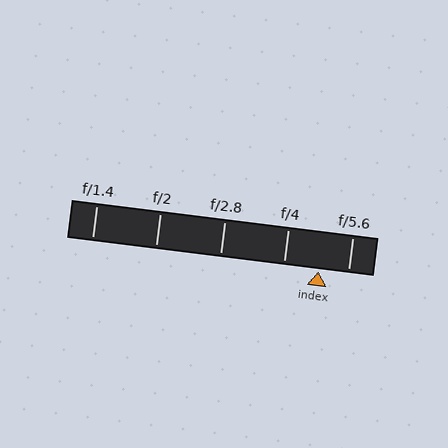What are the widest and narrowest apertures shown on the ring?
The widest aperture shown is f/1.4 and the narrowest is f/5.6.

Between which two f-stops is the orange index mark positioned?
The index mark is between f/4 and f/5.6.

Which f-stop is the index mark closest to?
The index mark is closest to f/5.6.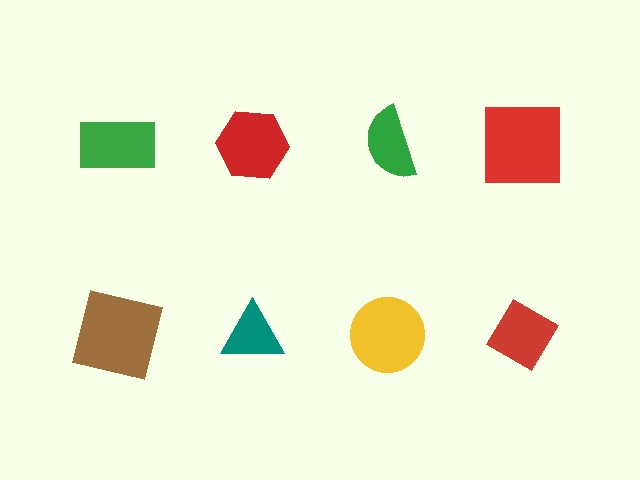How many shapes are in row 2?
4 shapes.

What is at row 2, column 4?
A red diamond.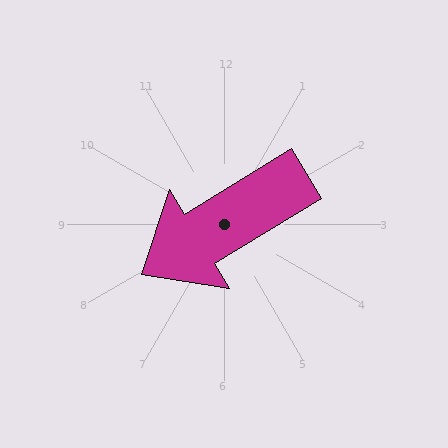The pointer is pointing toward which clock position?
Roughly 8 o'clock.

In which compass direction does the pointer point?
Southwest.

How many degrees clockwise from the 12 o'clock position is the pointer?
Approximately 239 degrees.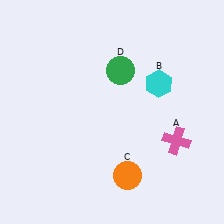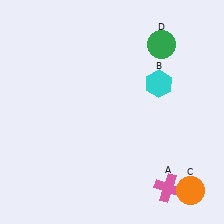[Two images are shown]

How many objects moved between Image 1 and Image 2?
3 objects moved between the two images.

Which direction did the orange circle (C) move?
The orange circle (C) moved right.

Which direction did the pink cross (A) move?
The pink cross (A) moved down.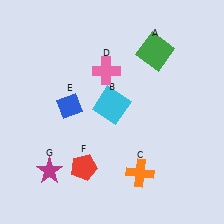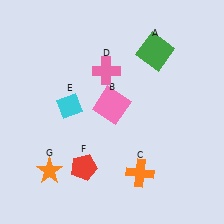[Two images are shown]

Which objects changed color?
B changed from cyan to pink. E changed from blue to cyan. G changed from magenta to orange.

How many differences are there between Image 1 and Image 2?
There are 3 differences between the two images.